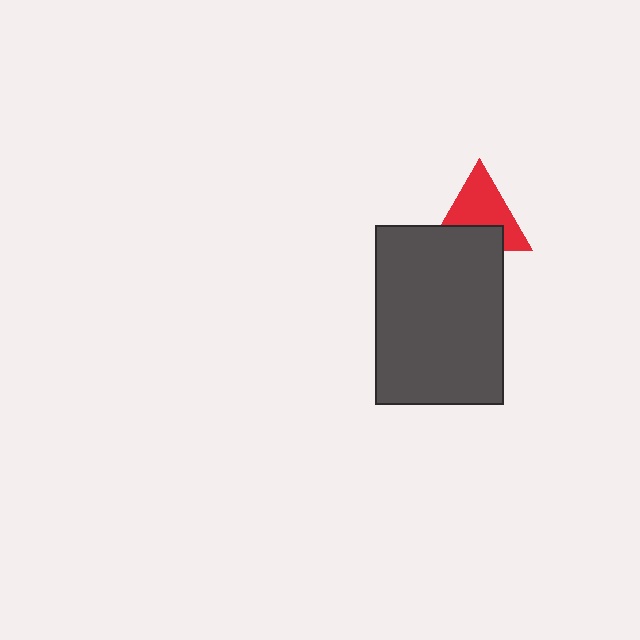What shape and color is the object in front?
The object in front is a dark gray rectangle.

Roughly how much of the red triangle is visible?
About half of it is visible (roughly 64%).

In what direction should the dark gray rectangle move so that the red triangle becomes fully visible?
The dark gray rectangle should move down. That is the shortest direction to clear the overlap and leave the red triangle fully visible.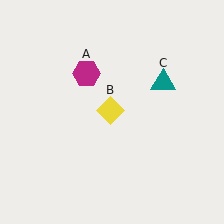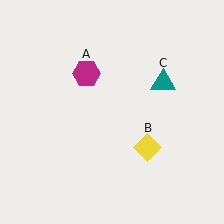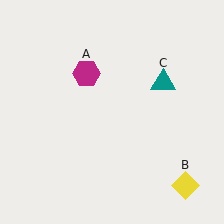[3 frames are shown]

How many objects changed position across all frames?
1 object changed position: yellow diamond (object B).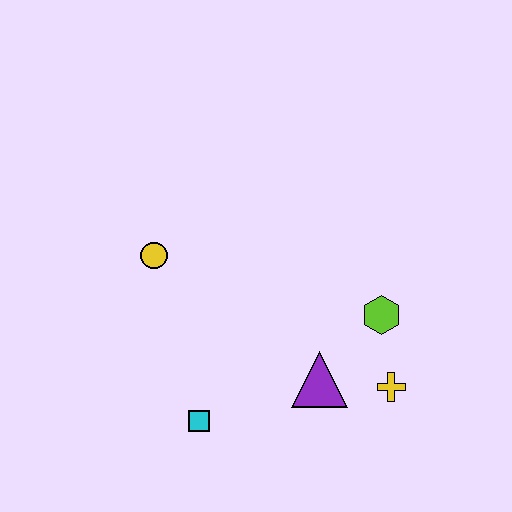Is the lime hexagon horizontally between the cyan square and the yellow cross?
Yes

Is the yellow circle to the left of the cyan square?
Yes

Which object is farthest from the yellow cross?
The yellow circle is farthest from the yellow cross.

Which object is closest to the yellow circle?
The cyan square is closest to the yellow circle.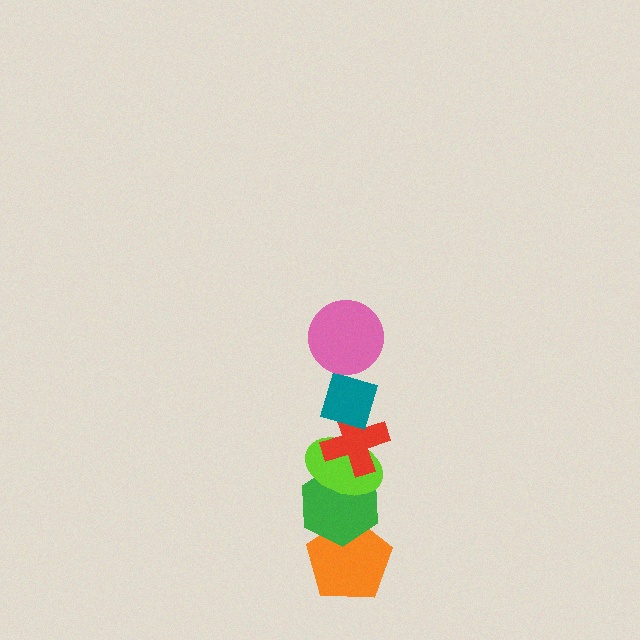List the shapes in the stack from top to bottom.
From top to bottom: the pink circle, the teal diamond, the red cross, the lime ellipse, the green hexagon, the orange pentagon.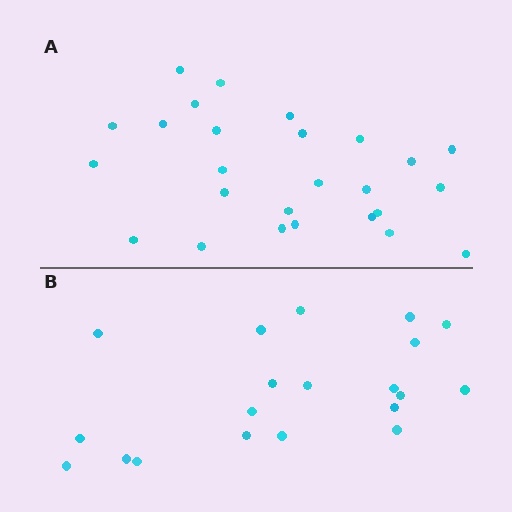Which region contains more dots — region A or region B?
Region A (the top region) has more dots.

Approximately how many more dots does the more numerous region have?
Region A has about 6 more dots than region B.